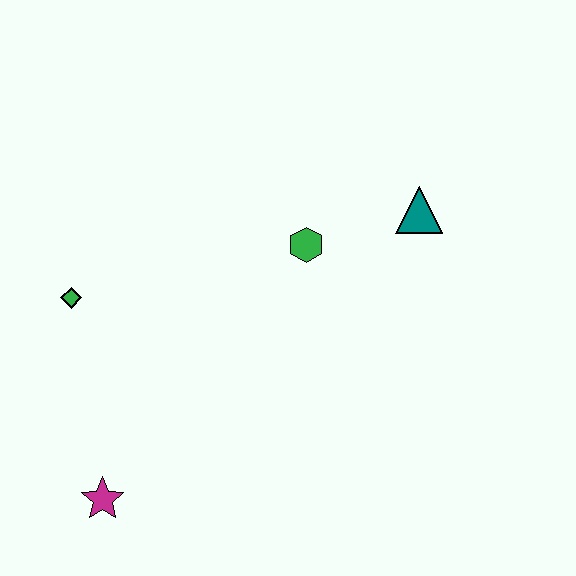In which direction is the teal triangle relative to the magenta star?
The teal triangle is to the right of the magenta star.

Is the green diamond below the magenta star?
No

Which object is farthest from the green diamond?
The teal triangle is farthest from the green diamond.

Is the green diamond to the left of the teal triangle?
Yes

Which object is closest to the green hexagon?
The teal triangle is closest to the green hexagon.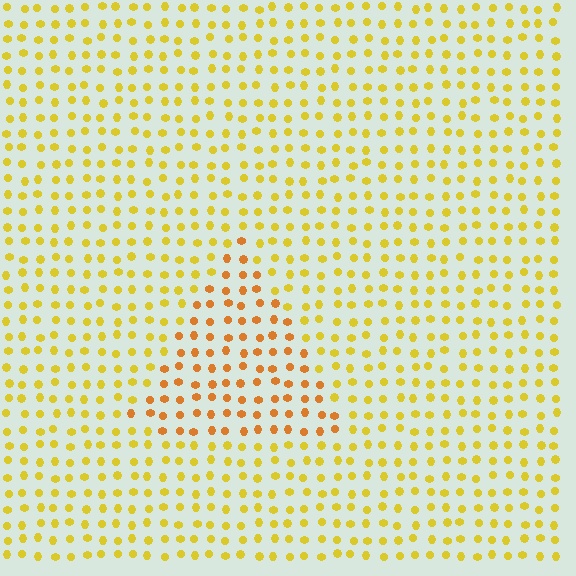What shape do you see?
I see a triangle.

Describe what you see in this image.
The image is filled with small yellow elements in a uniform arrangement. A triangle-shaped region is visible where the elements are tinted to a slightly different hue, forming a subtle color boundary.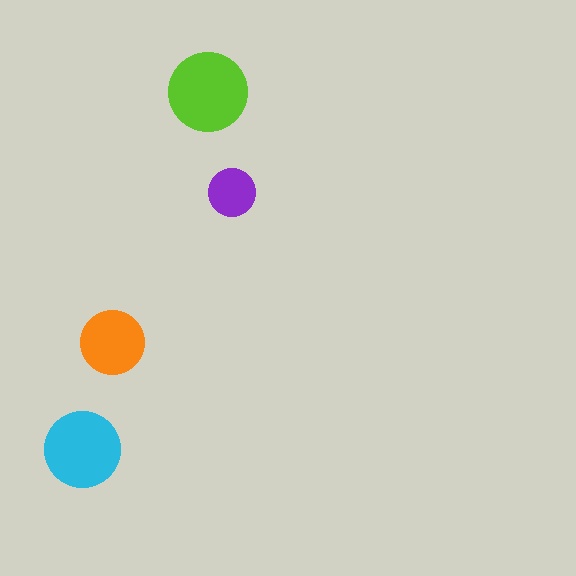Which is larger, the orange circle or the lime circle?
The lime one.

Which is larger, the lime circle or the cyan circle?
The lime one.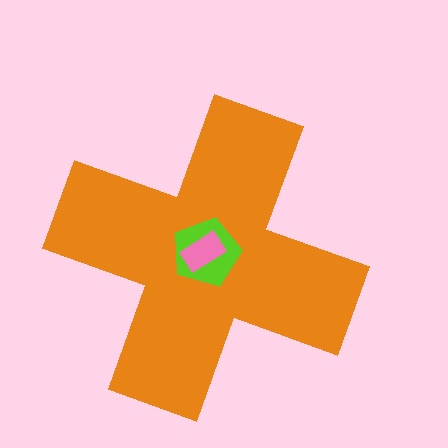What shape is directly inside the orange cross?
The lime pentagon.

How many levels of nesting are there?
3.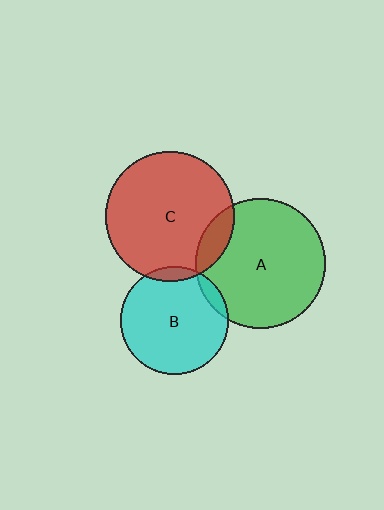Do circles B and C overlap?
Yes.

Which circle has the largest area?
Circle A (green).